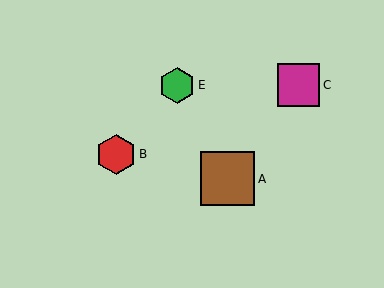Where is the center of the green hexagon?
The center of the green hexagon is at (177, 85).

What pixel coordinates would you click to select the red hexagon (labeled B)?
Click at (116, 154) to select the red hexagon B.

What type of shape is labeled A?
Shape A is a brown square.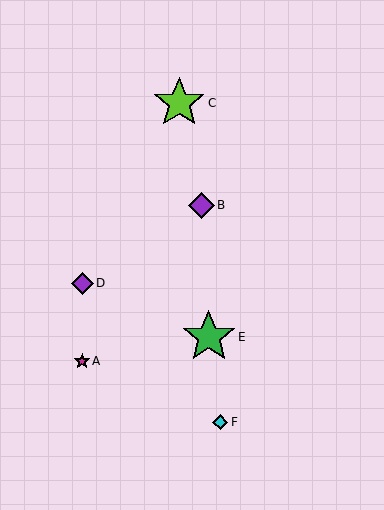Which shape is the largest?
The green star (labeled E) is the largest.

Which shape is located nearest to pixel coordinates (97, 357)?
The magenta star (labeled A) at (82, 361) is nearest to that location.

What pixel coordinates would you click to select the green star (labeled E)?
Click at (209, 337) to select the green star E.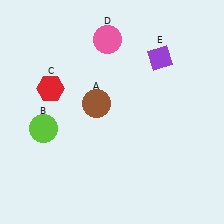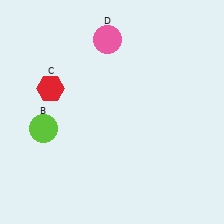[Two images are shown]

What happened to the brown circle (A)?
The brown circle (A) was removed in Image 2. It was in the top-left area of Image 1.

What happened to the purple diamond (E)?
The purple diamond (E) was removed in Image 2. It was in the top-right area of Image 1.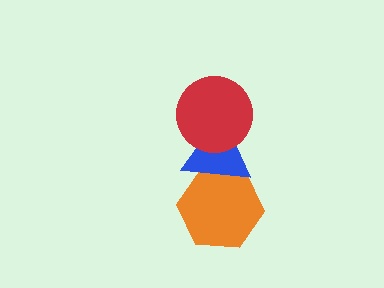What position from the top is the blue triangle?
The blue triangle is 2nd from the top.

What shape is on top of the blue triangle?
The red circle is on top of the blue triangle.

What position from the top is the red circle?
The red circle is 1st from the top.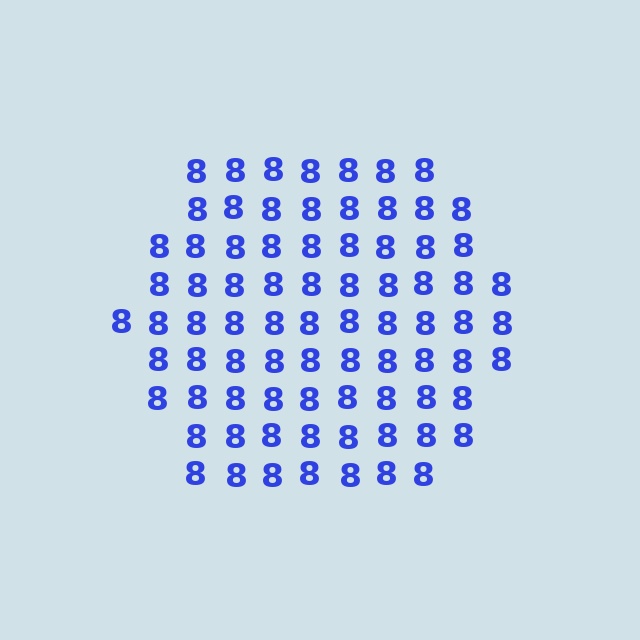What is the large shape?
The large shape is a hexagon.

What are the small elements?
The small elements are digit 8's.